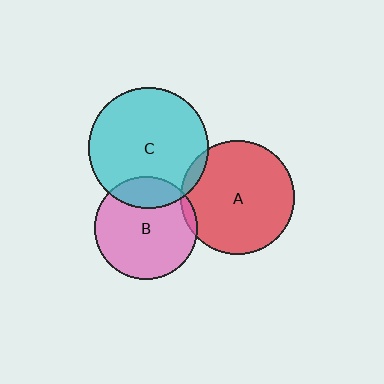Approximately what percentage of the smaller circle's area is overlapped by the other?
Approximately 20%.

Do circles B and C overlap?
Yes.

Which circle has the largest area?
Circle C (cyan).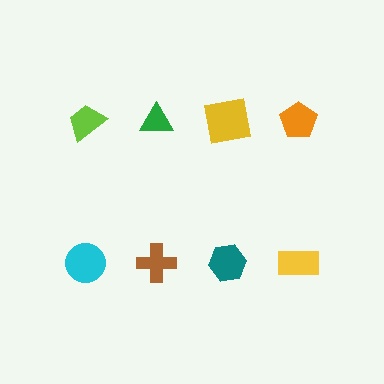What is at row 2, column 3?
A teal hexagon.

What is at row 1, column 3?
A yellow square.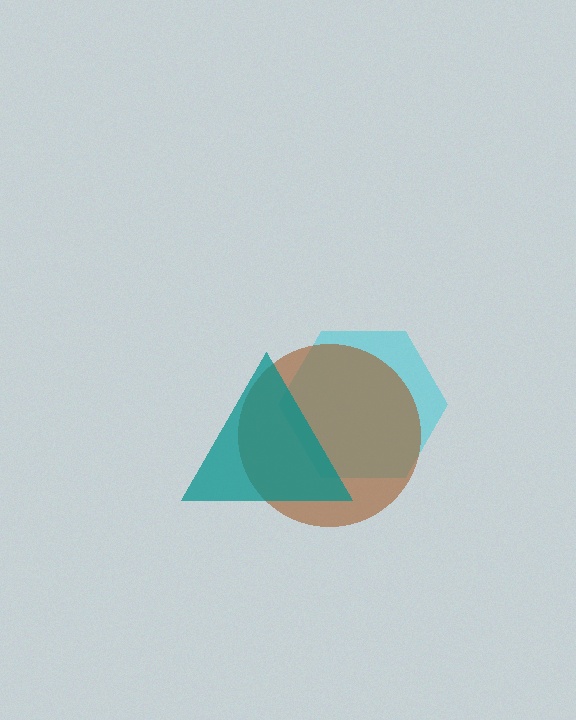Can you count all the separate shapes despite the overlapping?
Yes, there are 3 separate shapes.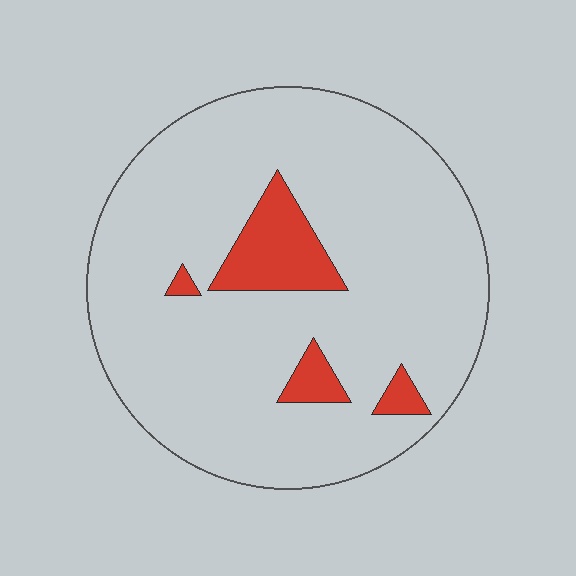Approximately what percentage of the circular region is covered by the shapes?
Approximately 10%.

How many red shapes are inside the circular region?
4.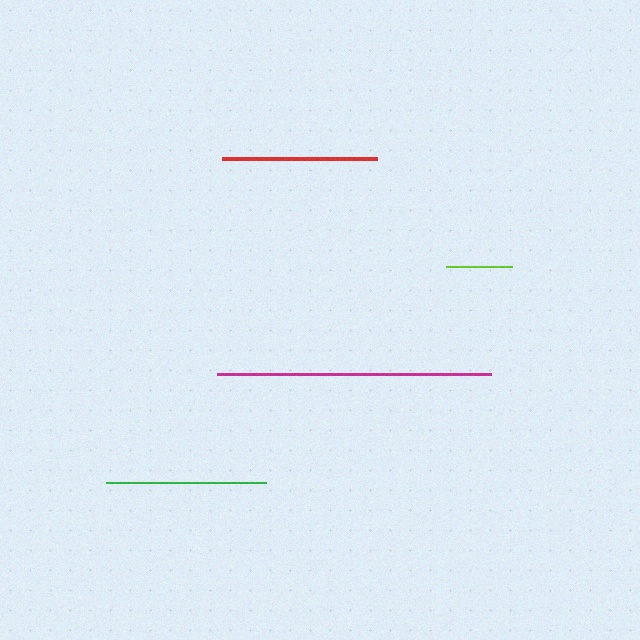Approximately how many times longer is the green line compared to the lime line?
The green line is approximately 2.5 times the length of the lime line.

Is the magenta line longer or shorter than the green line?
The magenta line is longer than the green line.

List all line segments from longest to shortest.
From longest to shortest: magenta, green, red, lime.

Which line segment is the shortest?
The lime line is the shortest at approximately 65 pixels.